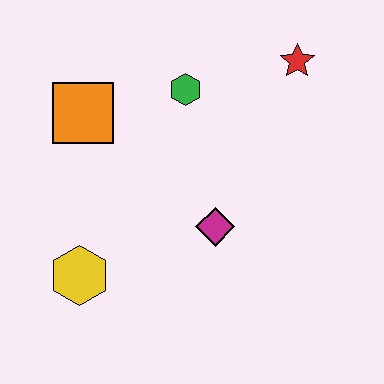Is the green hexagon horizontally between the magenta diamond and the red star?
No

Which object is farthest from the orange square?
The red star is farthest from the orange square.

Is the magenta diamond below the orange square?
Yes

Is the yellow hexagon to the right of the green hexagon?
No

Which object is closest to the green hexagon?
The orange square is closest to the green hexagon.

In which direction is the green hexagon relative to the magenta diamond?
The green hexagon is above the magenta diamond.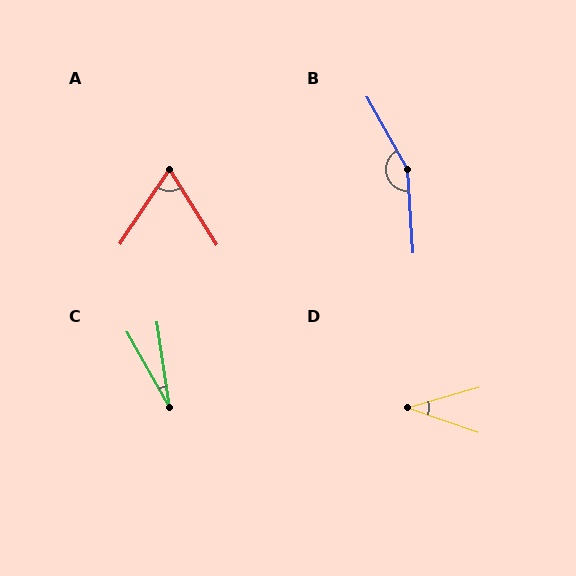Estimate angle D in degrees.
Approximately 35 degrees.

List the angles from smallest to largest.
C (20°), D (35°), A (66°), B (155°).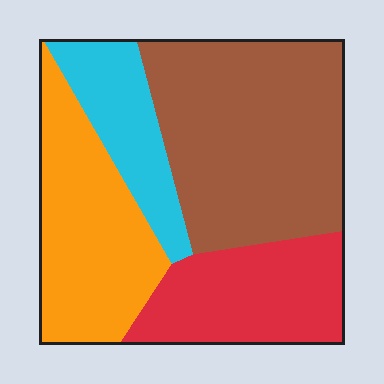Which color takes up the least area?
Cyan, at roughly 15%.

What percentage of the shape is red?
Red covers around 20% of the shape.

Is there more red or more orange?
Orange.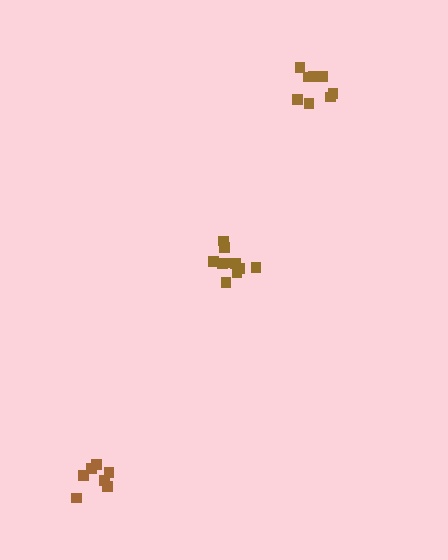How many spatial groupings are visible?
There are 3 spatial groupings.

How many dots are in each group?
Group 1: 7 dots, Group 2: 10 dots, Group 3: 8 dots (25 total).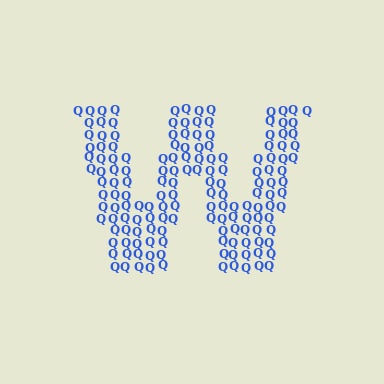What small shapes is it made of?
It is made of small letter Q's.